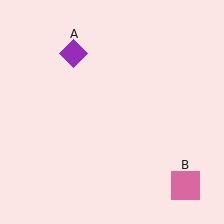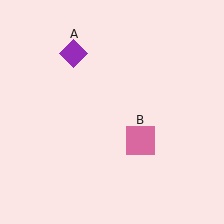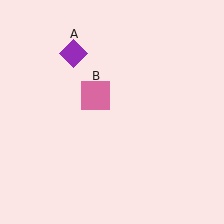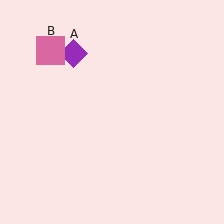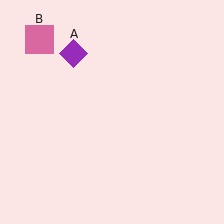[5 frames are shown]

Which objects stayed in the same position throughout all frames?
Purple diamond (object A) remained stationary.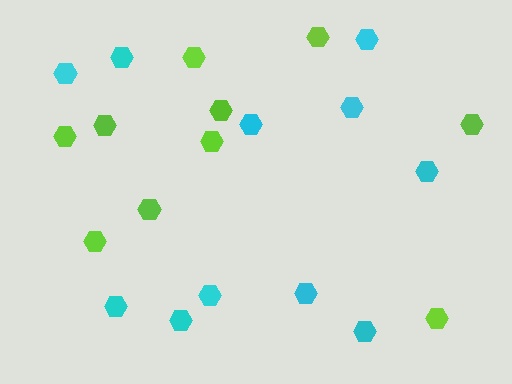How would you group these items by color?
There are 2 groups: one group of cyan hexagons (11) and one group of lime hexagons (10).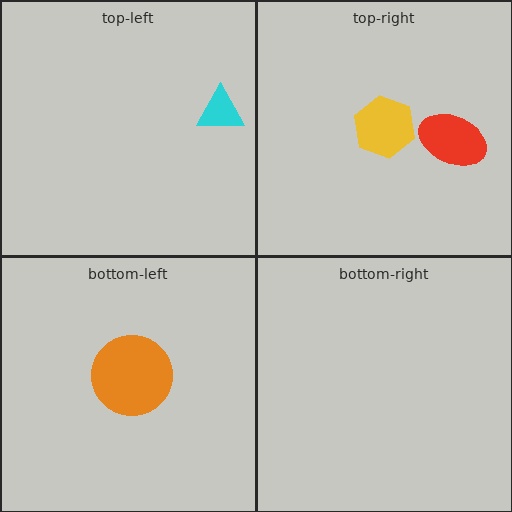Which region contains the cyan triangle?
The top-left region.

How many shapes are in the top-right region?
2.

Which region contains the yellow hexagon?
The top-right region.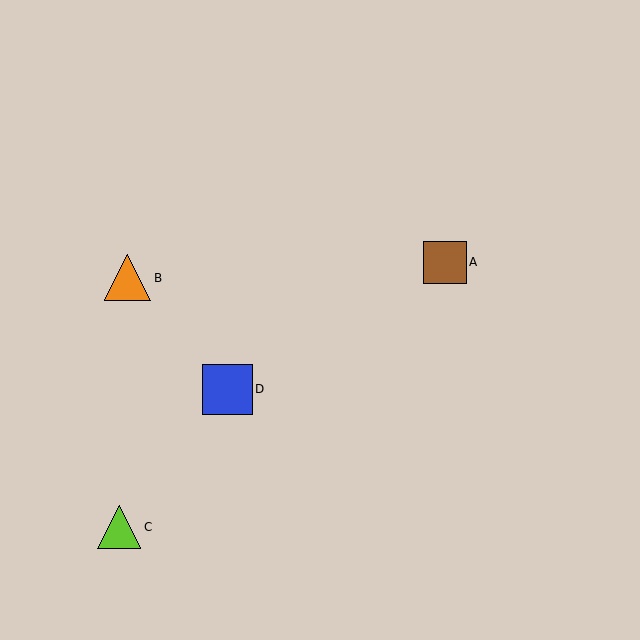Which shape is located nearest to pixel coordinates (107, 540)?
The lime triangle (labeled C) at (119, 527) is nearest to that location.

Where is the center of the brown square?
The center of the brown square is at (445, 262).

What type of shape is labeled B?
Shape B is an orange triangle.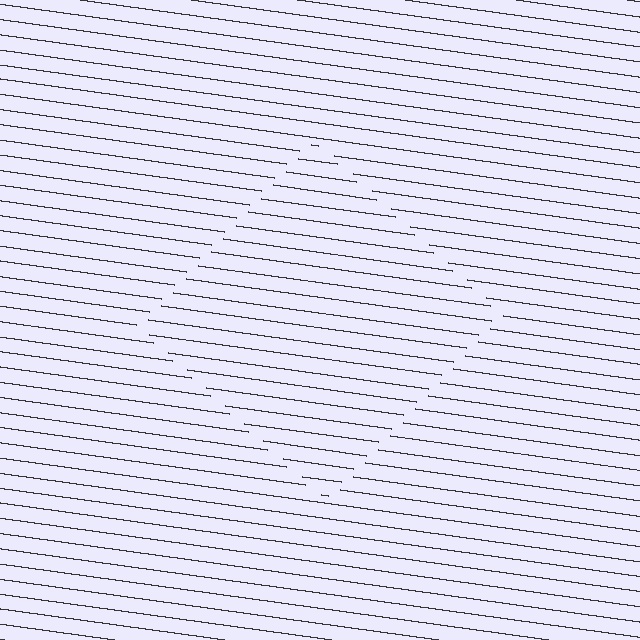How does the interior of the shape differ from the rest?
The interior of the shape contains the same grating, shifted by half a period — the contour is defined by the phase discontinuity where line-ends from the inner and outer gratings abut.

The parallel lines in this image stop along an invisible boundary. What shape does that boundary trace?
An illusory square. The interior of the shape contains the same grating, shifted by half a period — the contour is defined by the phase discontinuity where line-ends from the inner and outer gratings abut.